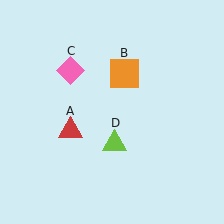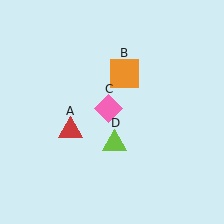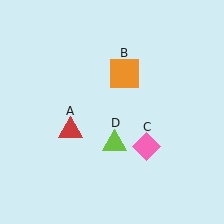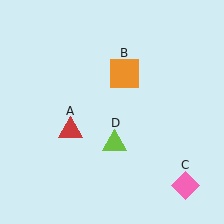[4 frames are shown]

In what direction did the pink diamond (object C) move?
The pink diamond (object C) moved down and to the right.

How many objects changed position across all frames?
1 object changed position: pink diamond (object C).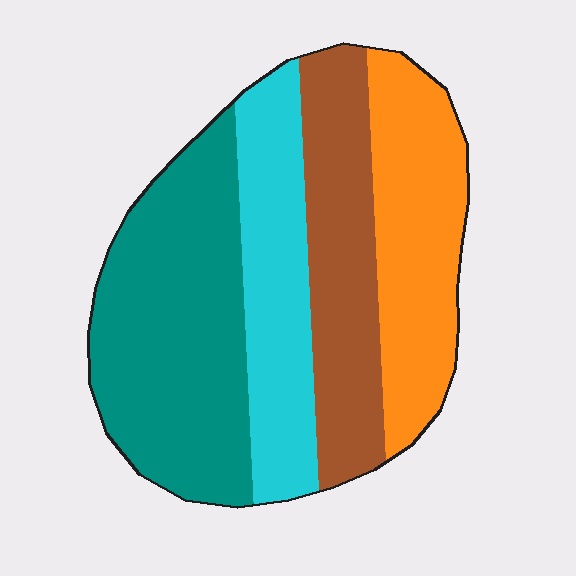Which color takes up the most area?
Teal, at roughly 35%.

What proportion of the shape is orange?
Orange covers 23% of the shape.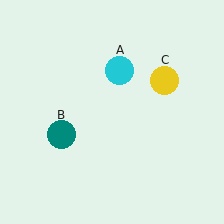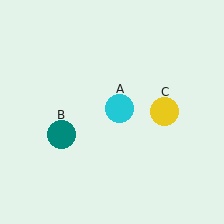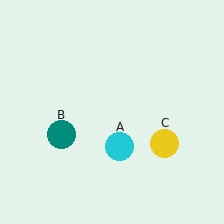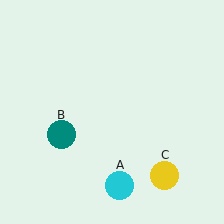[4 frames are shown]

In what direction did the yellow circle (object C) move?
The yellow circle (object C) moved down.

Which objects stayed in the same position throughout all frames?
Teal circle (object B) remained stationary.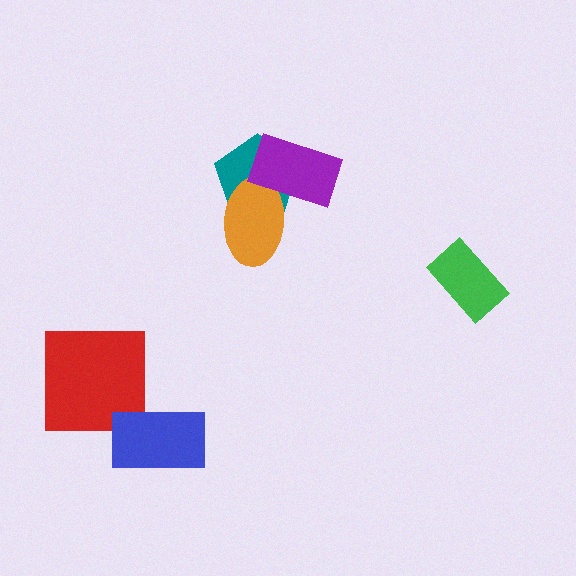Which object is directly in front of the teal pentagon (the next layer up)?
The orange ellipse is directly in front of the teal pentagon.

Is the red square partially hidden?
No, no other shape covers it.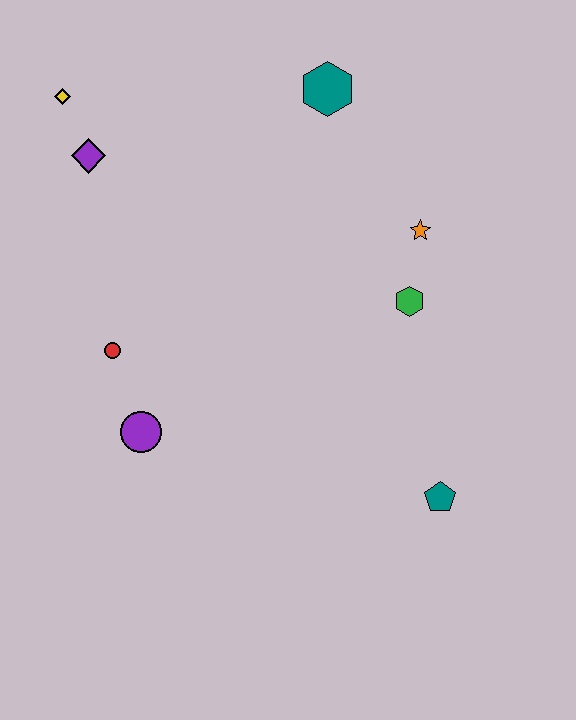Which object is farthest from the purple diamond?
The teal pentagon is farthest from the purple diamond.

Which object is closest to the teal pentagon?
The green hexagon is closest to the teal pentagon.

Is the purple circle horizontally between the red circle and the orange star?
Yes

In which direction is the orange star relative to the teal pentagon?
The orange star is above the teal pentagon.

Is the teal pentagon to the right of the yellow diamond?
Yes